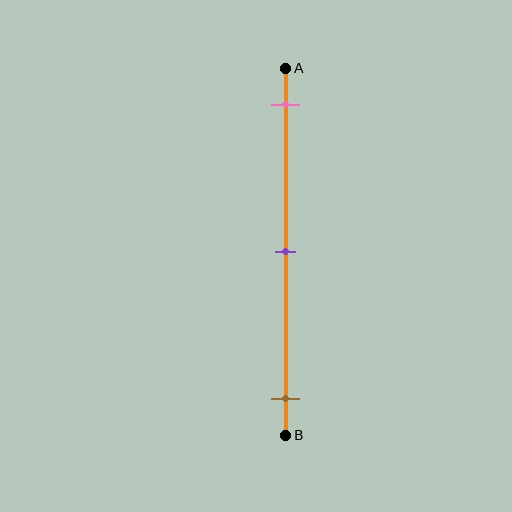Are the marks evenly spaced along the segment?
Yes, the marks are approximately evenly spaced.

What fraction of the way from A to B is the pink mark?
The pink mark is approximately 10% (0.1) of the way from A to B.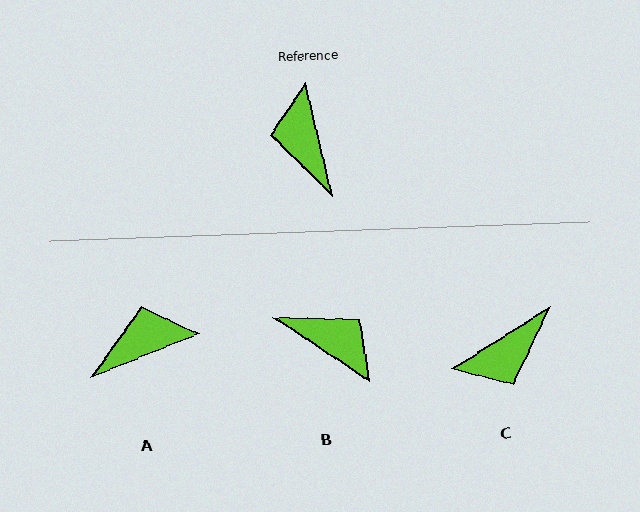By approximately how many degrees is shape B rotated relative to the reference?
Approximately 137 degrees clockwise.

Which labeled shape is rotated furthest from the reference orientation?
B, about 137 degrees away.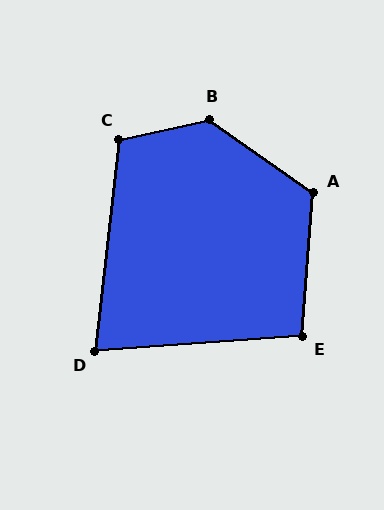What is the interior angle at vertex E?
Approximately 99 degrees (obtuse).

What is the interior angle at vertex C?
Approximately 109 degrees (obtuse).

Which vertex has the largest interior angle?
B, at approximately 132 degrees.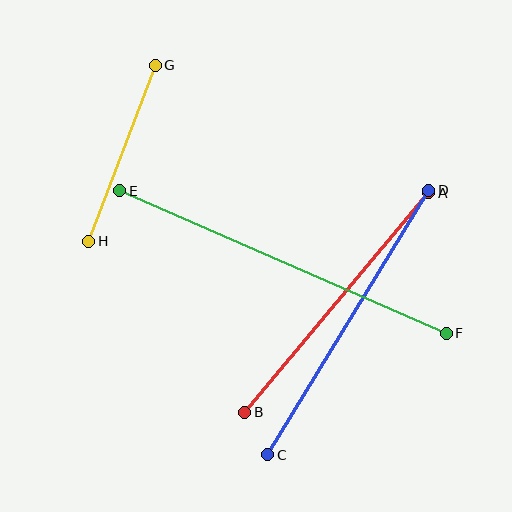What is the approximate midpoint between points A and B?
The midpoint is at approximately (337, 303) pixels.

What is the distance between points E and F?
The distance is approximately 356 pixels.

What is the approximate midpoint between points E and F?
The midpoint is at approximately (283, 262) pixels.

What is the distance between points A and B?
The distance is approximately 286 pixels.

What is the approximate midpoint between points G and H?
The midpoint is at approximately (122, 153) pixels.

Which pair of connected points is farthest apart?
Points E and F are farthest apart.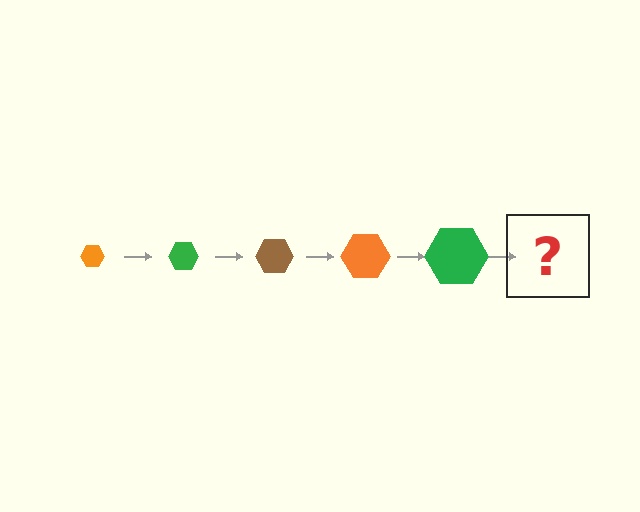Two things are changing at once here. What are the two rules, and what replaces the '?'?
The two rules are that the hexagon grows larger each step and the color cycles through orange, green, and brown. The '?' should be a brown hexagon, larger than the previous one.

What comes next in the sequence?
The next element should be a brown hexagon, larger than the previous one.